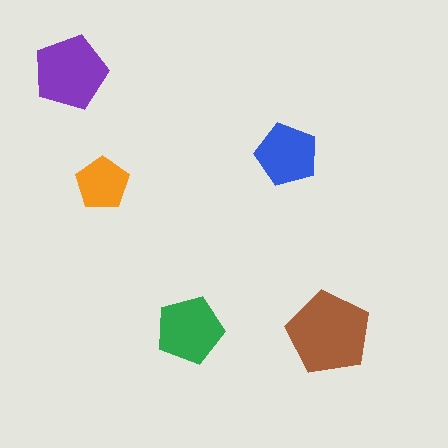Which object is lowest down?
The brown pentagon is bottommost.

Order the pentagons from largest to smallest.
the brown one, the purple one, the green one, the blue one, the orange one.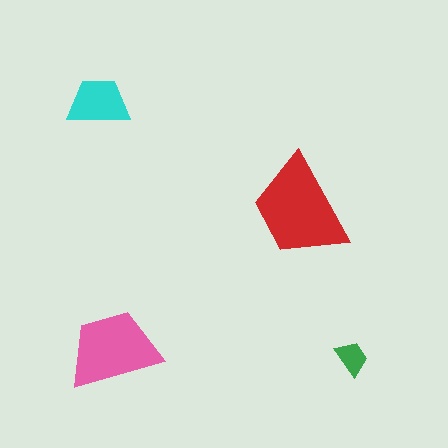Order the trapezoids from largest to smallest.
the red one, the pink one, the cyan one, the green one.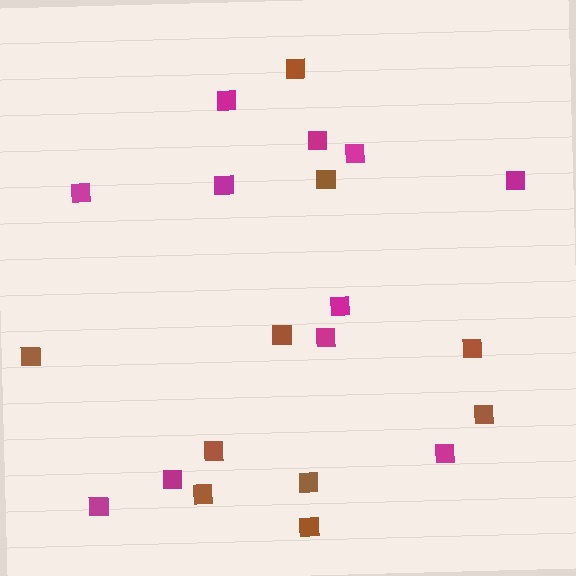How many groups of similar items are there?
There are 2 groups: one group of brown squares (10) and one group of magenta squares (11).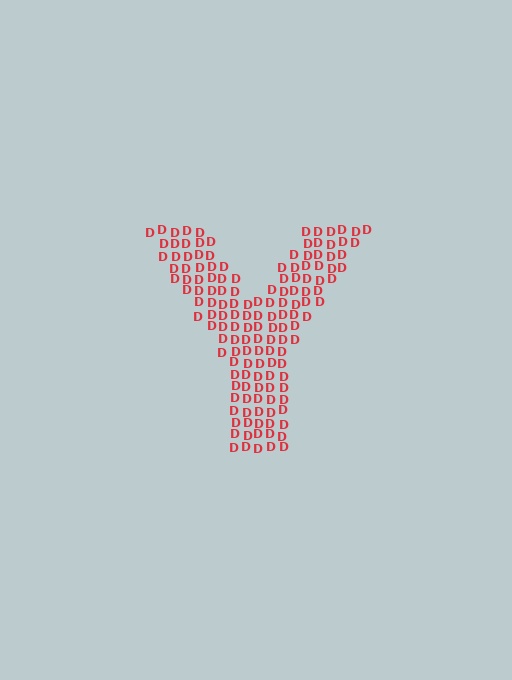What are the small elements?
The small elements are letter D's.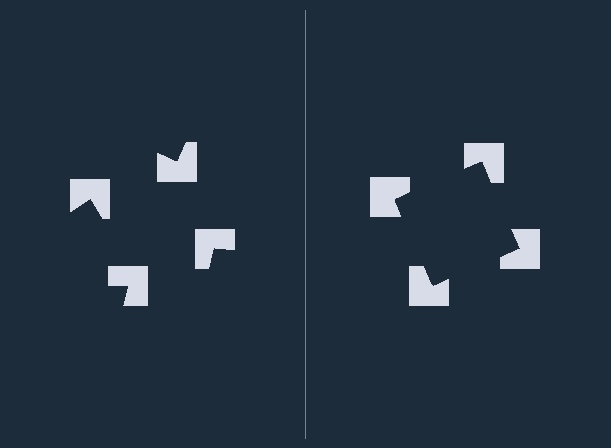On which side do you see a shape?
An illusory square appears on the right side. On the left side the wedge cuts are rotated, so no coherent shape forms.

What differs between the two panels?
The notched squares are positioned identically on both sides; only the wedge orientations differ. On the right they align to a square; on the left they are misaligned.